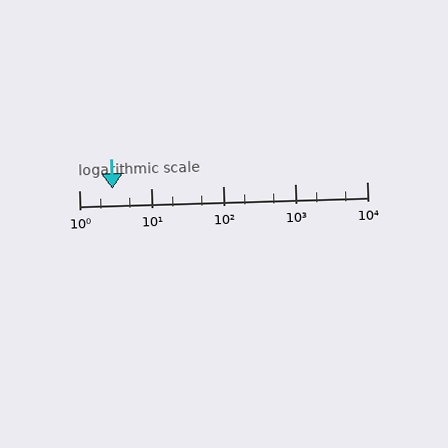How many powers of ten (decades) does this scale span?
The scale spans 4 decades, from 1 to 10000.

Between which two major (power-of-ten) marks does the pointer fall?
The pointer is between 1 and 10.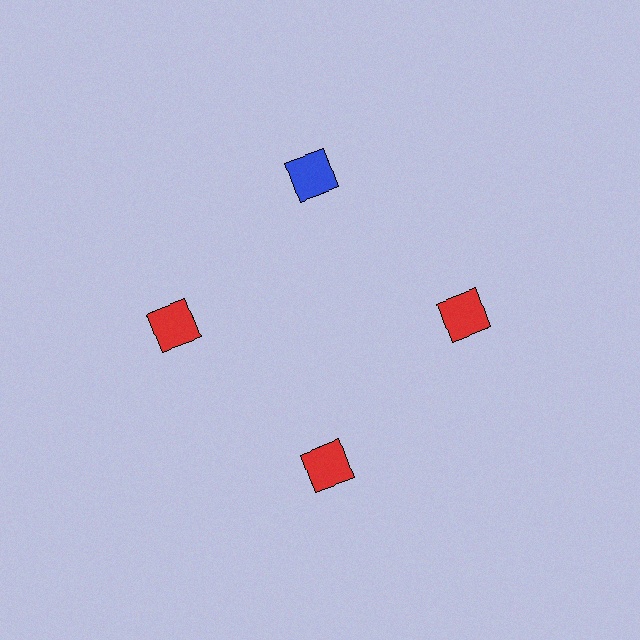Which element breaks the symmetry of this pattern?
The blue square at roughly the 12 o'clock position breaks the symmetry. All other shapes are red squares.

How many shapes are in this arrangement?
There are 4 shapes arranged in a ring pattern.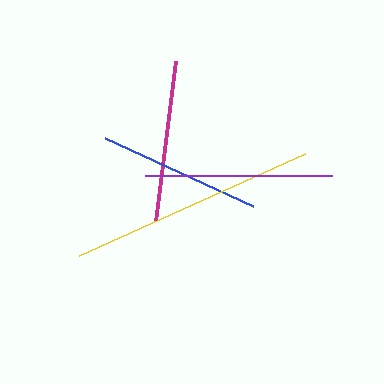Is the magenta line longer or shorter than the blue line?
The blue line is longer than the magenta line.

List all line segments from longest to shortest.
From longest to shortest: yellow, purple, blue, magenta.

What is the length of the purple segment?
The purple segment is approximately 187 pixels long.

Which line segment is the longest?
The yellow line is the longest at approximately 248 pixels.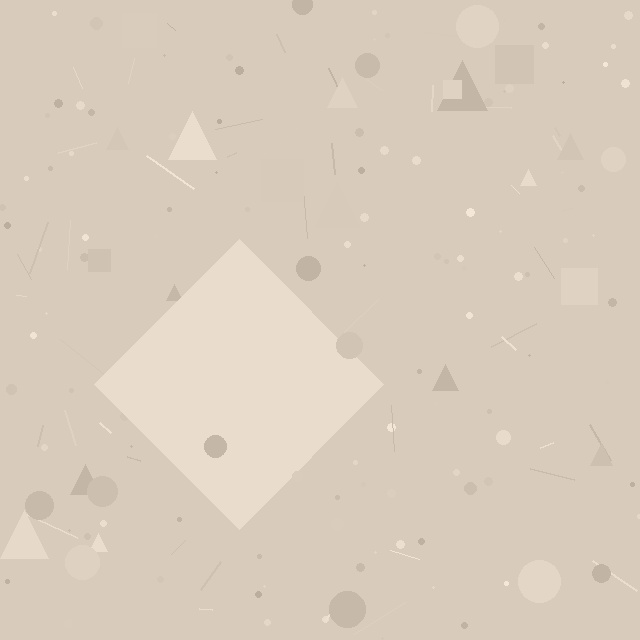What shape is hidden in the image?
A diamond is hidden in the image.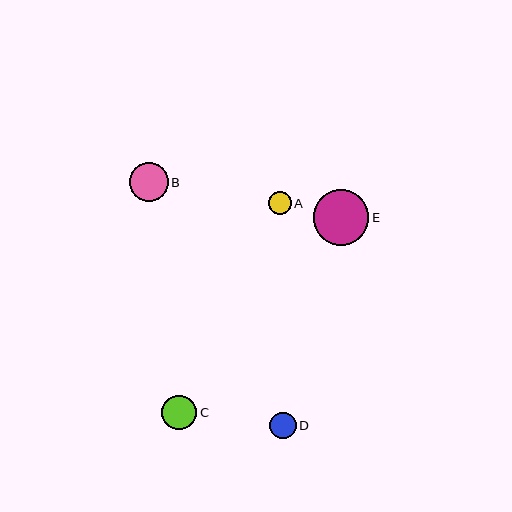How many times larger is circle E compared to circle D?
Circle E is approximately 2.1 times the size of circle D.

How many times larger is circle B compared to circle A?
Circle B is approximately 1.7 times the size of circle A.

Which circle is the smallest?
Circle A is the smallest with a size of approximately 23 pixels.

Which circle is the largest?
Circle E is the largest with a size of approximately 55 pixels.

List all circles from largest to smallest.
From largest to smallest: E, B, C, D, A.